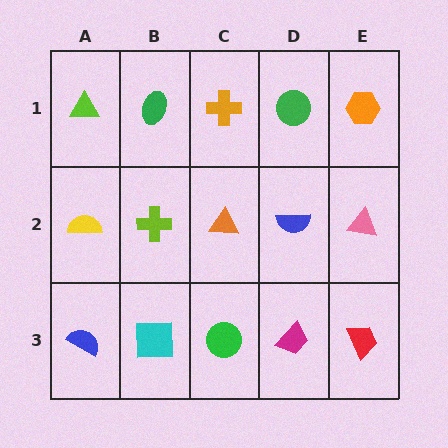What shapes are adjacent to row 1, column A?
A yellow semicircle (row 2, column A), a green ellipse (row 1, column B).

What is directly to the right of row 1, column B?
An orange cross.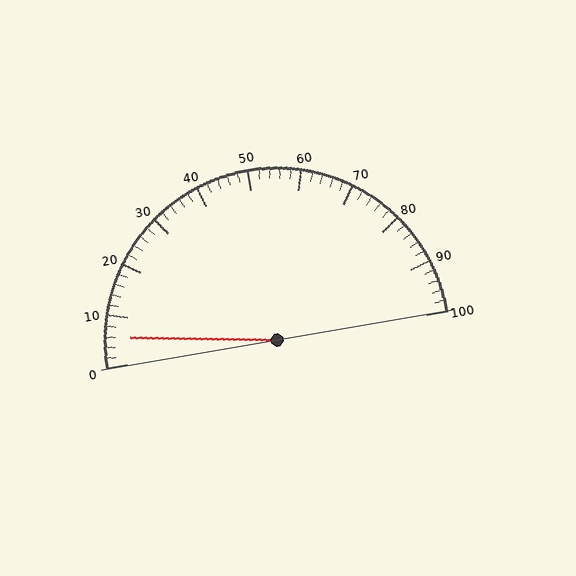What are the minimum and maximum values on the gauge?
The gauge ranges from 0 to 100.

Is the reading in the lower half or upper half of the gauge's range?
The reading is in the lower half of the range (0 to 100).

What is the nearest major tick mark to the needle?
The nearest major tick mark is 10.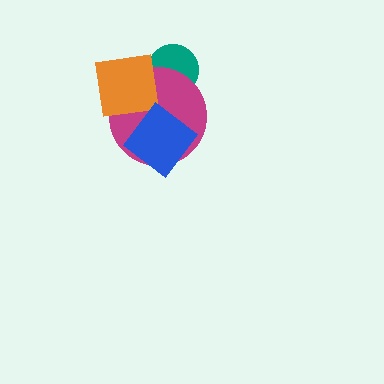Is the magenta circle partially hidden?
Yes, it is partially covered by another shape.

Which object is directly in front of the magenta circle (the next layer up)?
The orange square is directly in front of the magenta circle.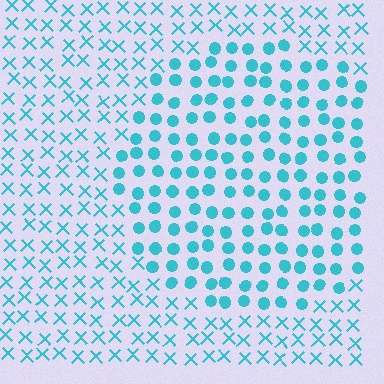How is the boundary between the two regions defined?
The boundary is defined by a change in element shape: circles inside vs. X marks outside. All elements share the same color and spacing.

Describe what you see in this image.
The image is filled with small cyan elements arranged in a uniform grid. A circle-shaped region contains circles, while the surrounding area contains X marks. The boundary is defined purely by the change in element shape.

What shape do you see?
I see a circle.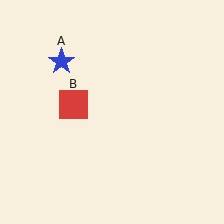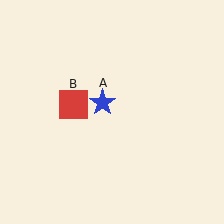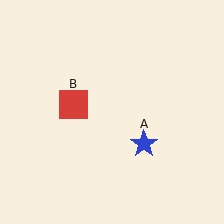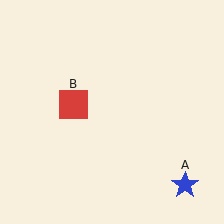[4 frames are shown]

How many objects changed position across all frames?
1 object changed position: blue star (object A).